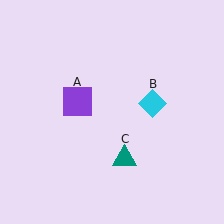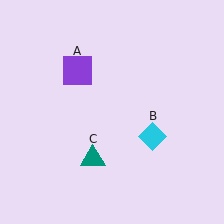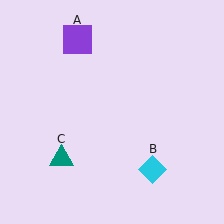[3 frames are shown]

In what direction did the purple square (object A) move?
The purple square (object A) moved up.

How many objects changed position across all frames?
3 objects changed position: purple square (object A), cyan diamond (object B), teal triangle (object C).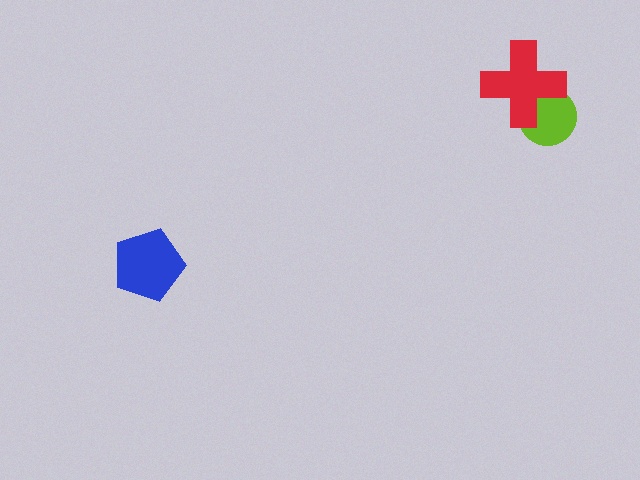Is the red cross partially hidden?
No, no other shape covers it.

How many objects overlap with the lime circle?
1 object overlaps with the lime circle.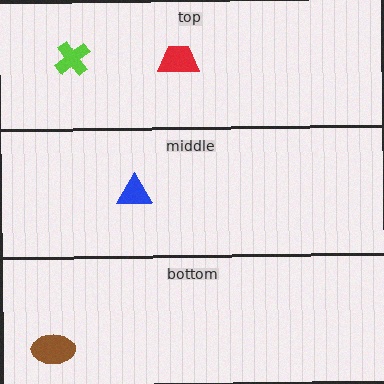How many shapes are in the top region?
2.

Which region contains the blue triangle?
The middle region.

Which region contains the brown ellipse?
The bottom region.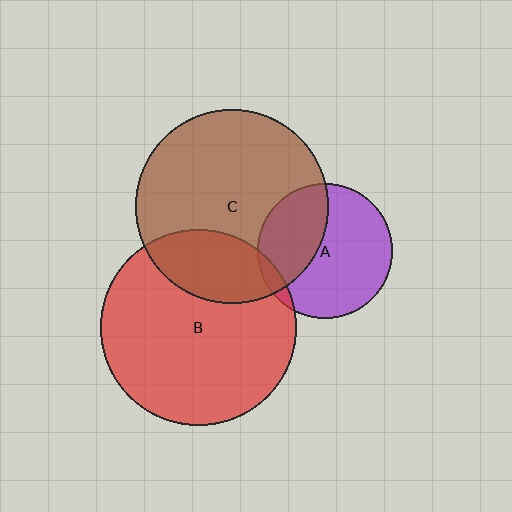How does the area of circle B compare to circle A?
Approximately 2.1 times.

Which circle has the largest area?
Circle B (red).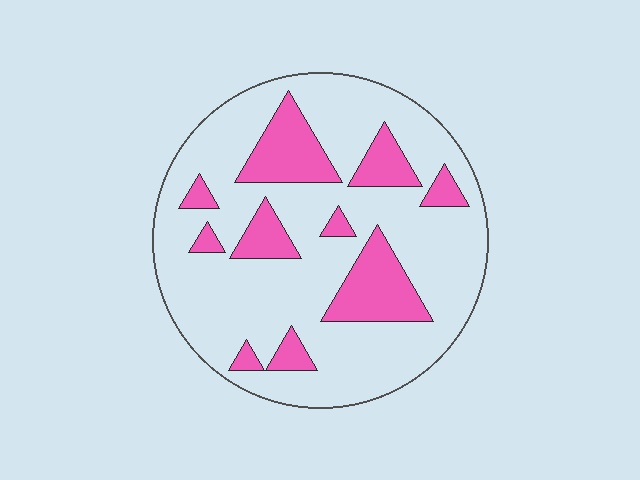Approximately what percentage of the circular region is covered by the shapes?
Approximately 25%.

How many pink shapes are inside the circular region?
10.